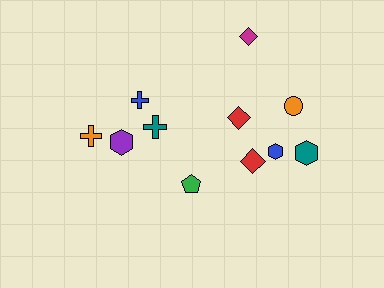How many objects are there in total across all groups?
There are 11 objects.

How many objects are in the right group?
There are 7 objects.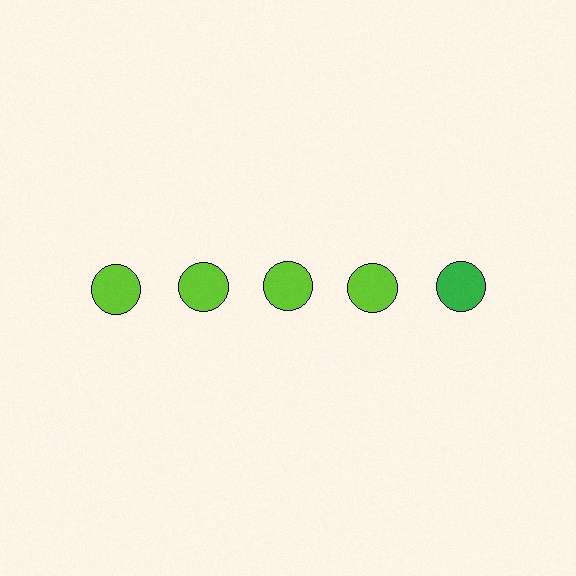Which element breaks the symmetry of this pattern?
The green circle in the top row, rightmost column breaks the symmetry. All other shapes are lime circles.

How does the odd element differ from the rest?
It has a different color: green instead of lime.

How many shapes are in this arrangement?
There are 5 shapes arranged in a grid pattern.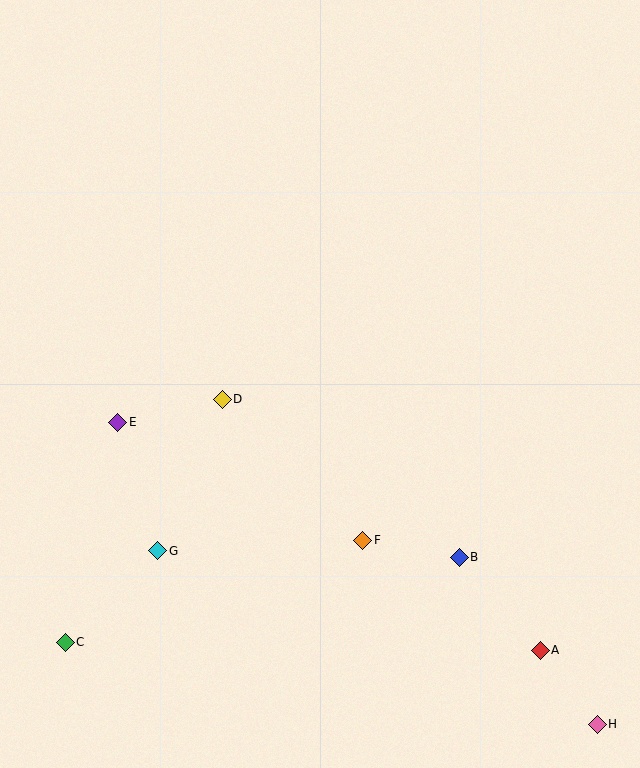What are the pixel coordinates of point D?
Point D is at (222, 399).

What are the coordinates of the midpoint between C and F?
The midpoint between C and F is at (214, 591).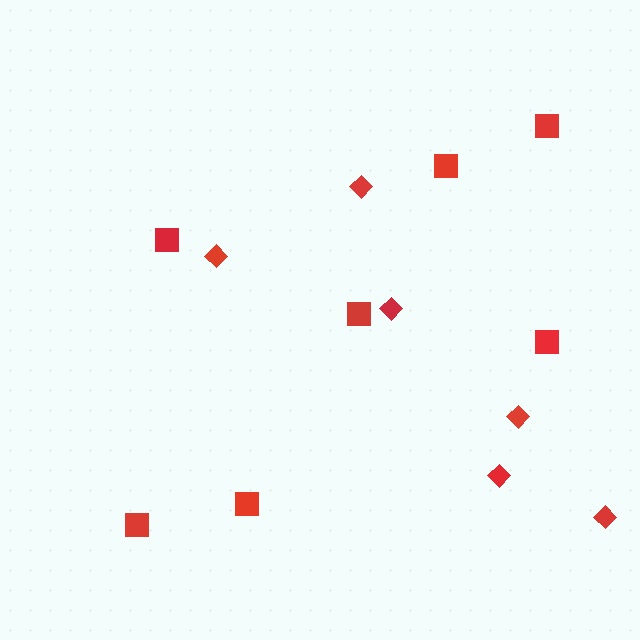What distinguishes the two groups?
There are 2 groups: one group of squares (7) and one group of diamonds (6).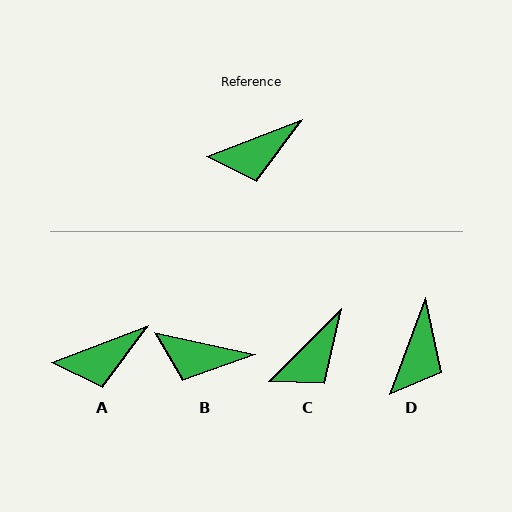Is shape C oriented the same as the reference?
No, it is off by about 24 degrees.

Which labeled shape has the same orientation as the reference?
A.